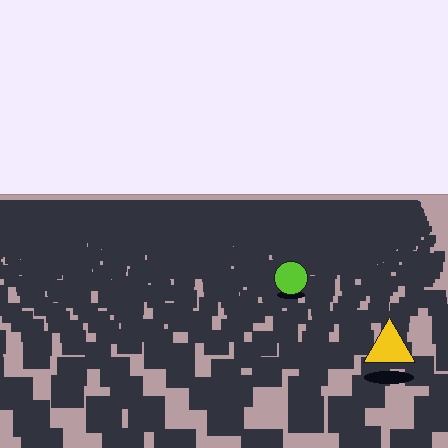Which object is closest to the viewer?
The yellow triangle is closest. The texture marks near it are larger and more spread out.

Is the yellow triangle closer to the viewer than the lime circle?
Yes. The yellow triangle is closer — you can tell from the texture gradient: the ground texture is coarser near it.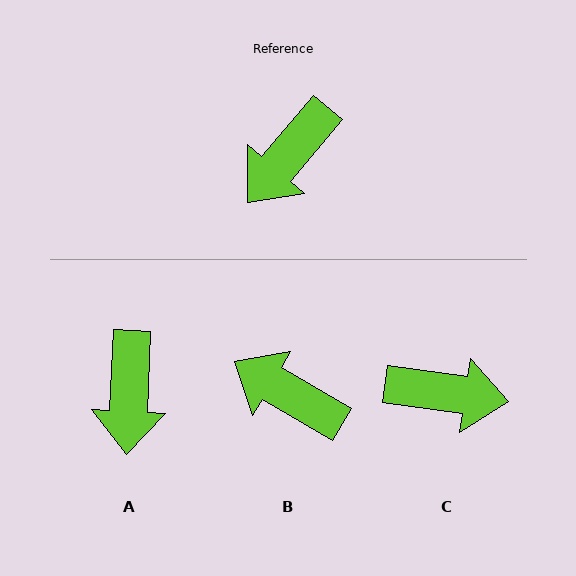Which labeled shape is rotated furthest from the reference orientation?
C, about 122 degrees away.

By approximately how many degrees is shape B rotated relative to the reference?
Approximately 80 degrees clockwise.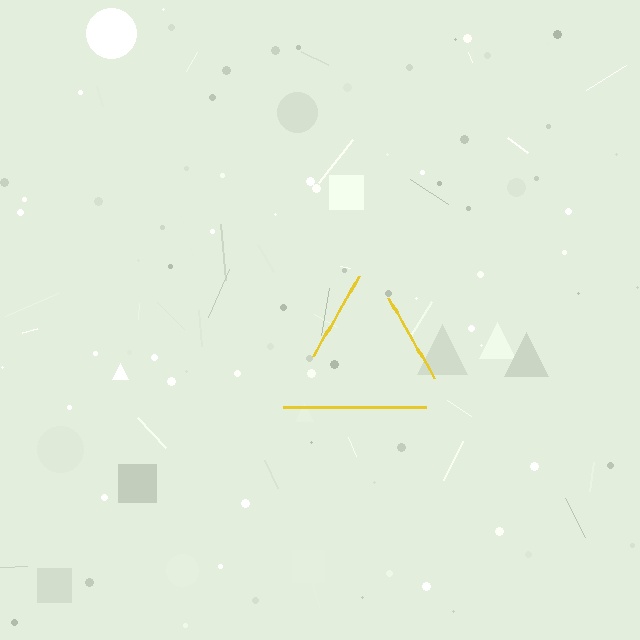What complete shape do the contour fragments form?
The contour fragments form a triangle.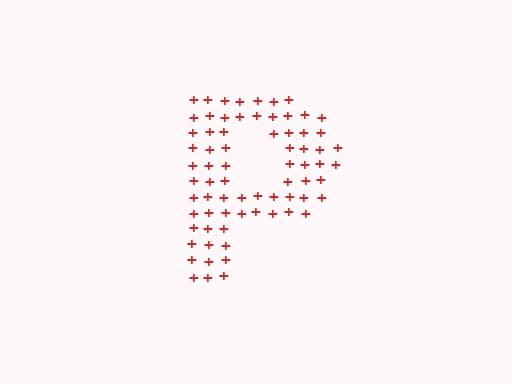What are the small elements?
The small elements are plus signs.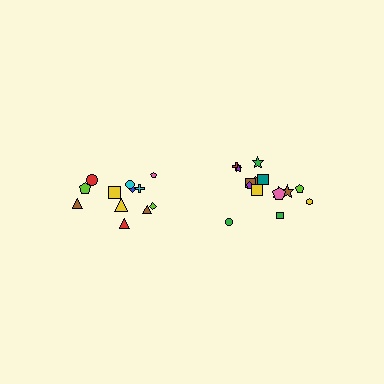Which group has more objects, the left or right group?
The right group.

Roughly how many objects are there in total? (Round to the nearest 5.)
Roughly 25 objects in total.